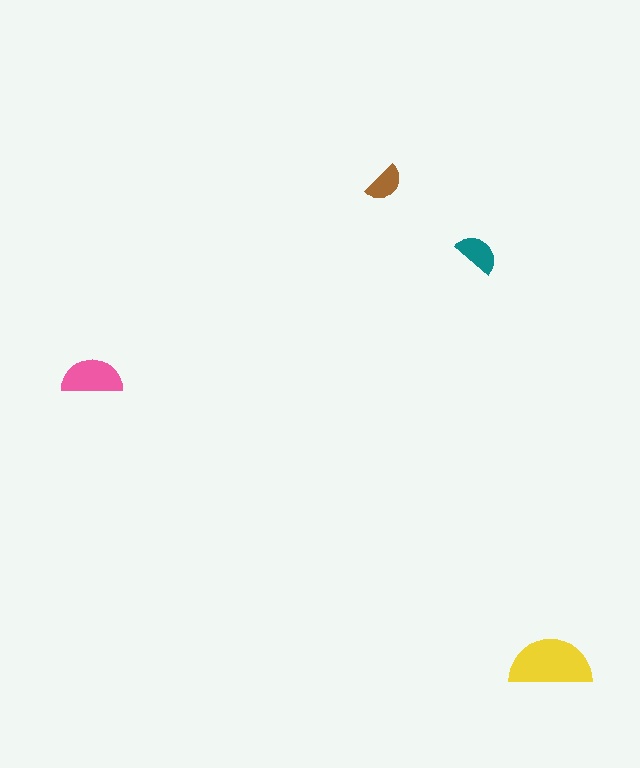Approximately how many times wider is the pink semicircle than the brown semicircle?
About 1.5 times wider.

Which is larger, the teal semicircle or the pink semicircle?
The pink one.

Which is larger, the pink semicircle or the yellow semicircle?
The yellow one.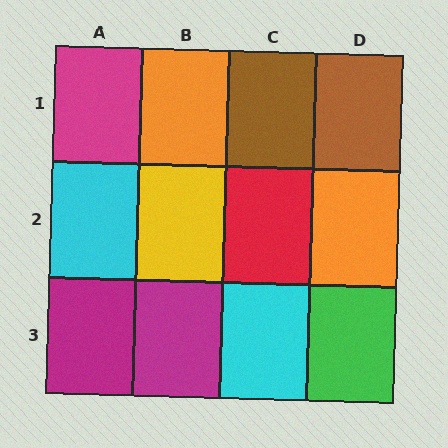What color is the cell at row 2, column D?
Orange.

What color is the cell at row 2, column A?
Cyan.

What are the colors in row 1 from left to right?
Magenta, orange, brown, brown.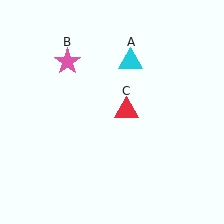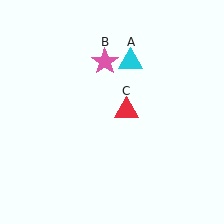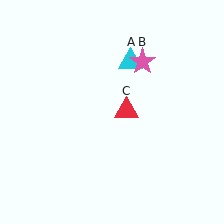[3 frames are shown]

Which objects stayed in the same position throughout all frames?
Cyan triangle (object A) and red triangle (object C) remained stationary.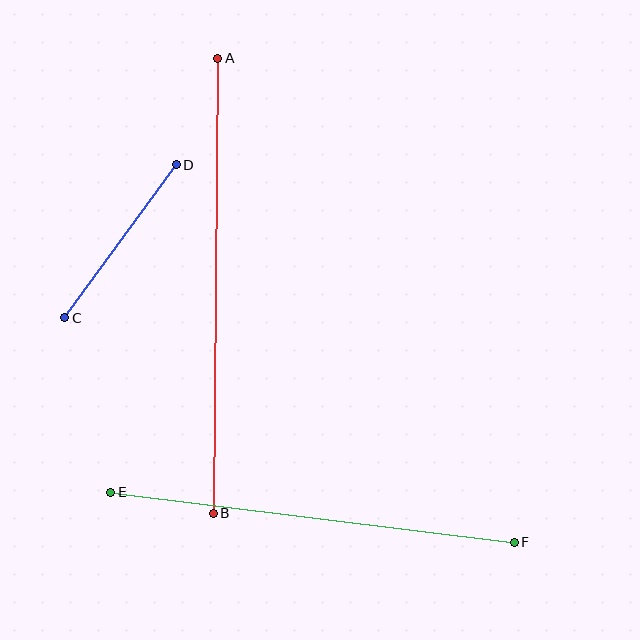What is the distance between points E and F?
The distance is approximately 407 pixels.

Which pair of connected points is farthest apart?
Points A and B are farthest apart.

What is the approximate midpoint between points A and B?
The midpoint is at approximately (215, 286) pixels.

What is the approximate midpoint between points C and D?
The midpoint is at approximately (121, 241) pixels.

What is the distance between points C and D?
The distance is approximately 190 pixels.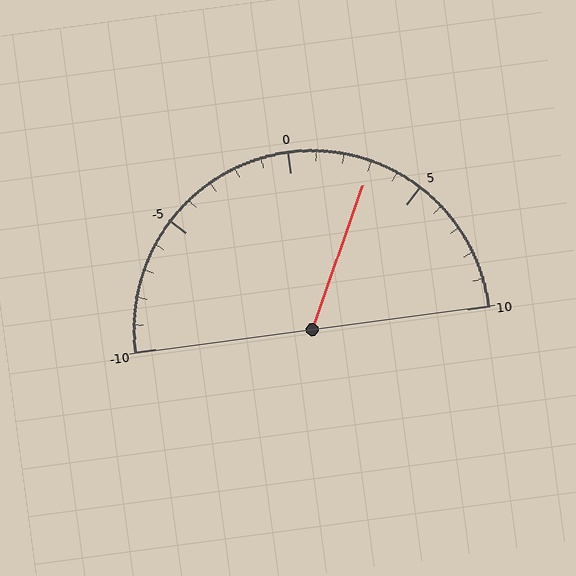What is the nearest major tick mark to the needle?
The nearest major tick mark is 5.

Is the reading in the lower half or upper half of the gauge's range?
The reading is in the upper half of the range (-10 to 10).